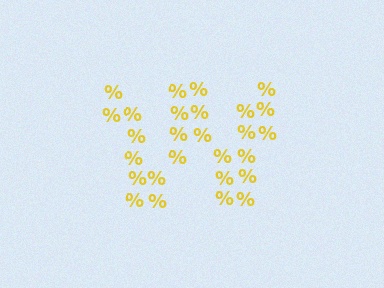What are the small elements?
The small elements are percent signs.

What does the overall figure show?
The overall figure shows the letter W.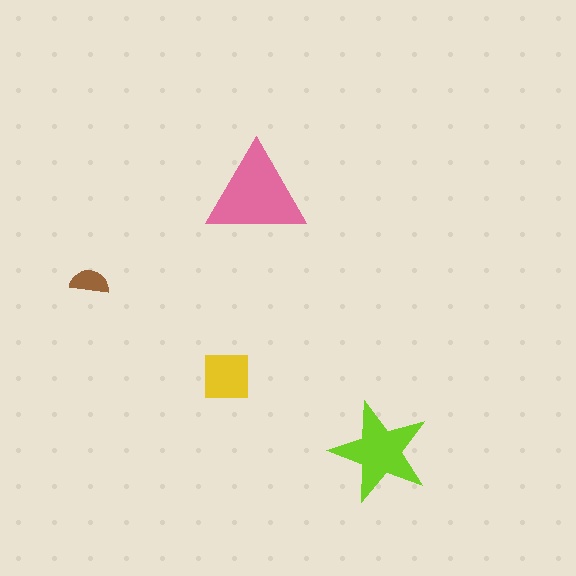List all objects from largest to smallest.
The pink triangle, the lime star, the yellow square, the brown semicircle.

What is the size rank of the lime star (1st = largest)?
2nd.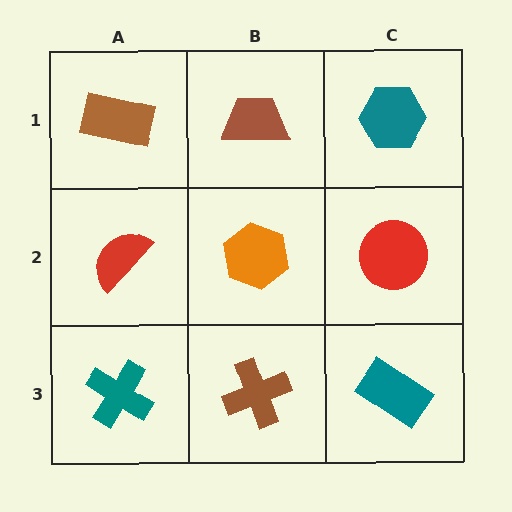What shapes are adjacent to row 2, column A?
A brown rectangle (row 1, column A), a teal cross (row 3, column A), an orange hexagon (row 2, column B).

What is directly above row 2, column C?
A teal hexagon.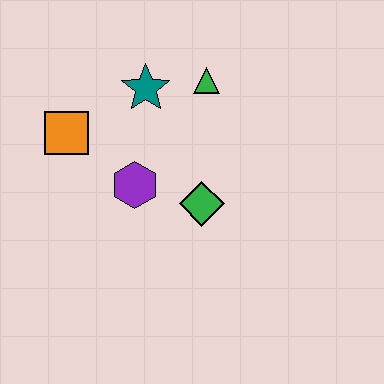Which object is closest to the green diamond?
The purple hexagon is closest to the green diamond.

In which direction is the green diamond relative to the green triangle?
The green diamond is below the green triangle.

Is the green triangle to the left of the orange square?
No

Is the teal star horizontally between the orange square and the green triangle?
Yes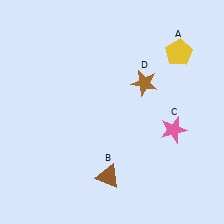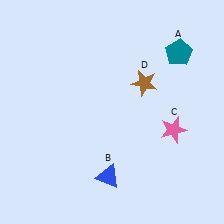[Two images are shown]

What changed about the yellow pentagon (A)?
In Image 1, A is yellow. In Image 2, it changed to teal.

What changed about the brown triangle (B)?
In Image 1, B is brown. In Image 2, it changed to blue.